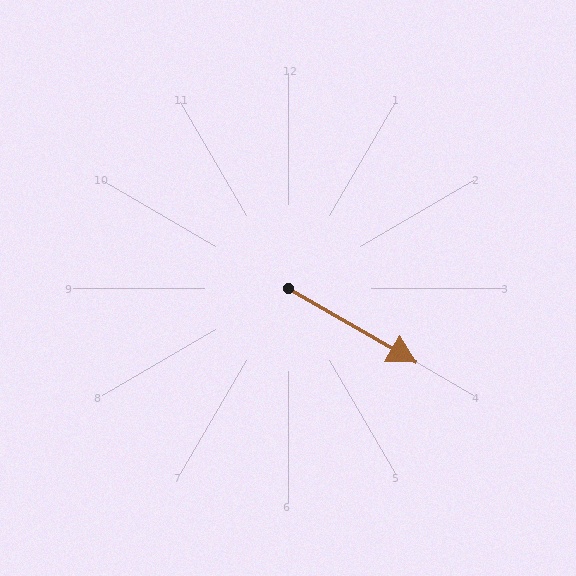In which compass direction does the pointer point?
Southeast.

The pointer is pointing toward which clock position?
Roughly 4 o'clock.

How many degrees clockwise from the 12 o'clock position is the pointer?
Approximately 120 degrees.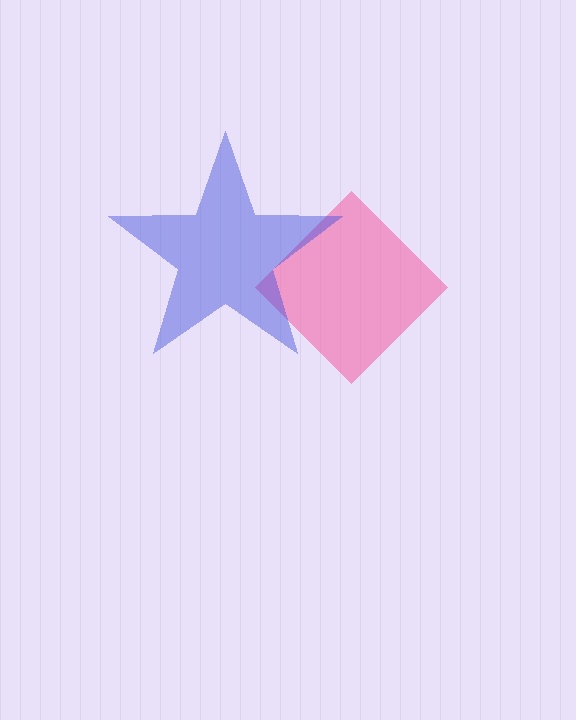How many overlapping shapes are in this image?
There are 2 overlapping shapes in the image.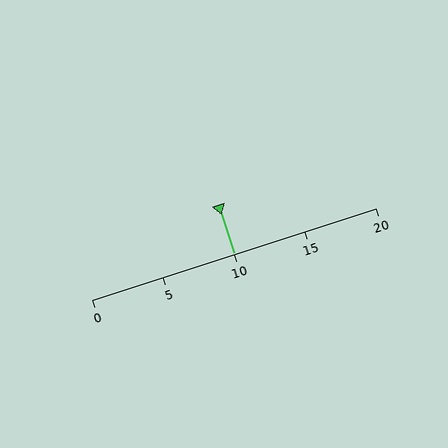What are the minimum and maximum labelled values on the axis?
The axis runs from 0 to 20.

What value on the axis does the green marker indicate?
The marker indicates approximately 10.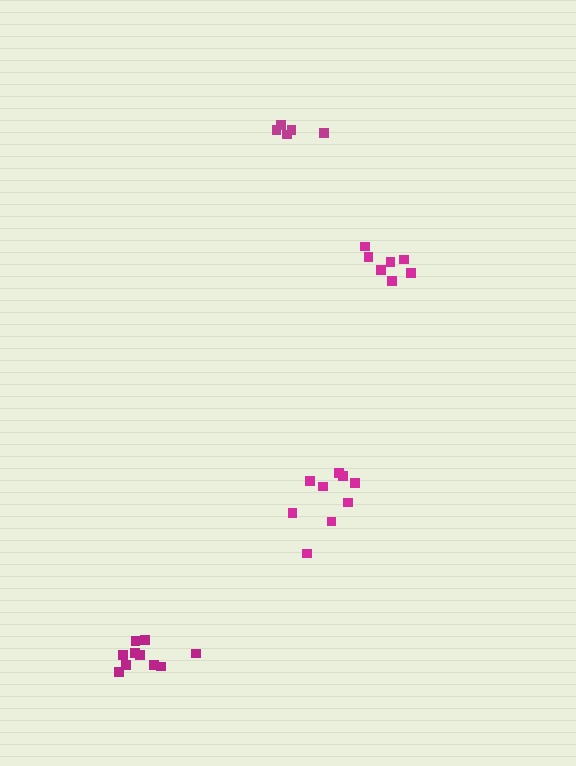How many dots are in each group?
Group 1: 10 dots, Group 2: 5 dots, Group 3: 9 dots, Group 4: 7 dots (31 total).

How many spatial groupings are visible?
There are 4 spatial groupings.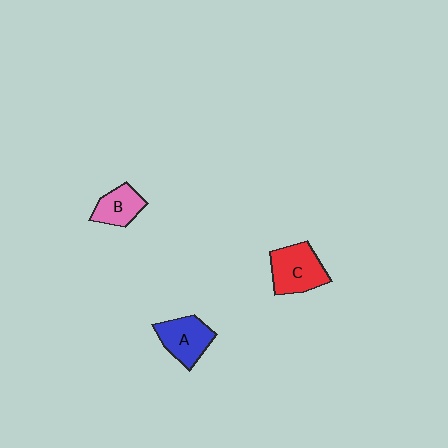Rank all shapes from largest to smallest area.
From largest to smallest: C (red), A (blue), B (pink).